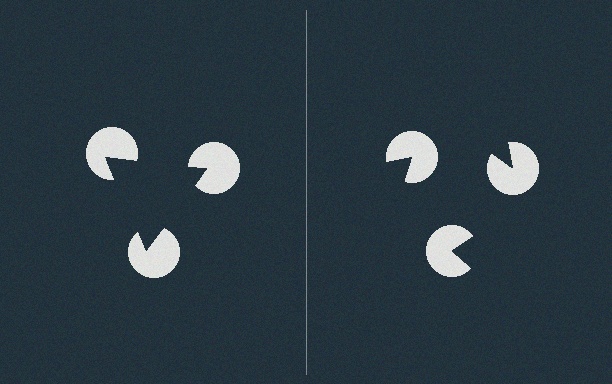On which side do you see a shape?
An illusory triangle appears on the left side. On the right side the wedge cuts are rotated, so no coherent shape forms.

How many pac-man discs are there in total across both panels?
6 — 3 on each side.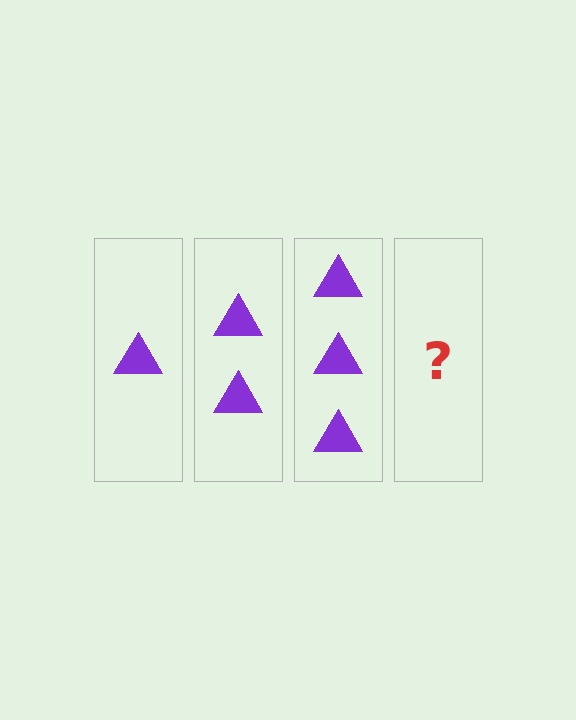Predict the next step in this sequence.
The next step is 4 triangles.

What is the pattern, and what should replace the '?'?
The pattern is that each step adds one more triangle. The '?' should be 4 triangles.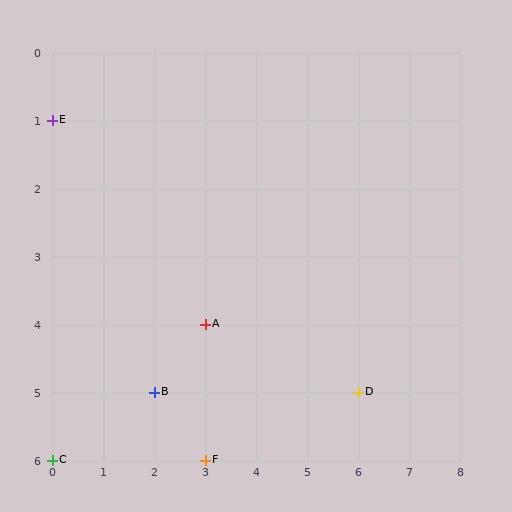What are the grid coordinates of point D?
Point D is at grid coordinates (6, 5).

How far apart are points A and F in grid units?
Points A and F are 2 rows apart.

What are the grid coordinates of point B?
Point B is at grid coordinates (2, 5).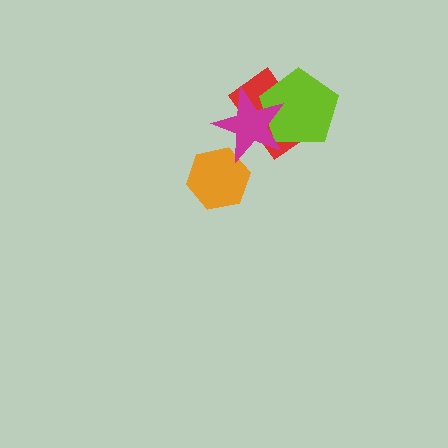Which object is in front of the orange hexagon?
The magenta star is in front of the orange hexagon.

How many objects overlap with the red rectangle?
2 objects overlap with the red rectangle.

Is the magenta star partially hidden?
No, no other shape covers it.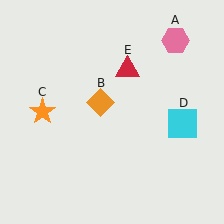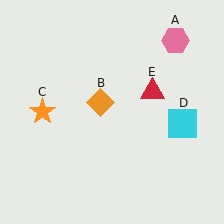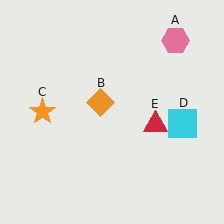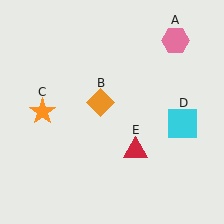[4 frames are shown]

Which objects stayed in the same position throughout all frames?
Pink hexagon (object A) and orange diamond (object B) and orange star (object C) and cyan square (object D) remained stationary.